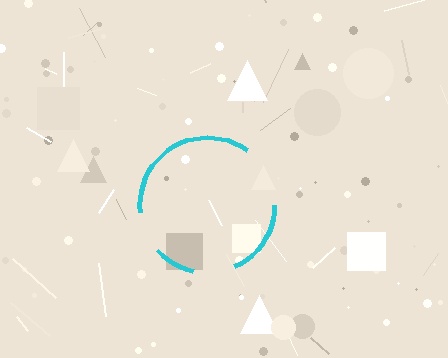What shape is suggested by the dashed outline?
The dashed outline suggests a circle.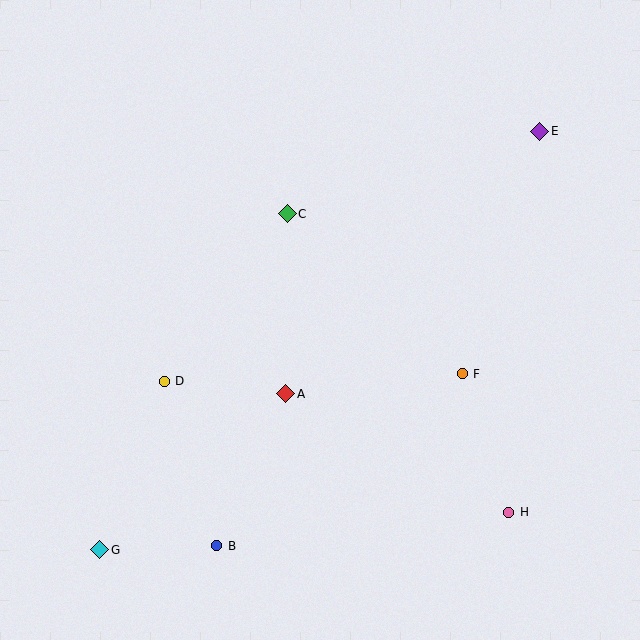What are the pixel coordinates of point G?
Point G is at (100, 550).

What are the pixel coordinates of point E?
Point E is at (540, 131).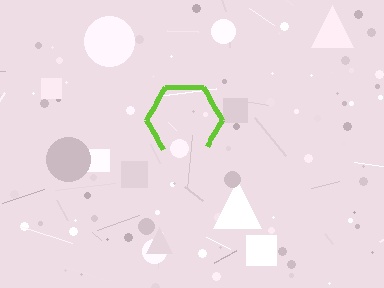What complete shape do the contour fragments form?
The contour fragments form a hexagon.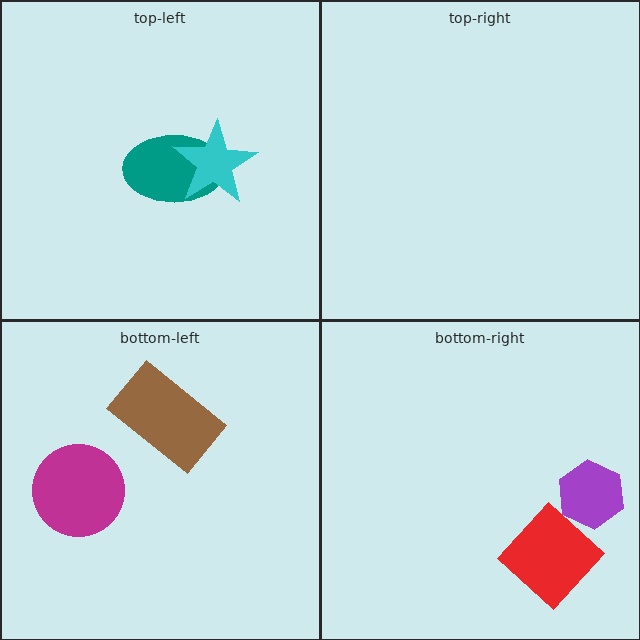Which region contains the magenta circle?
The bottom-left region.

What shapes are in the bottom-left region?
The brown rectangle, the magenta circle.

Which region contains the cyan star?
The top-left region.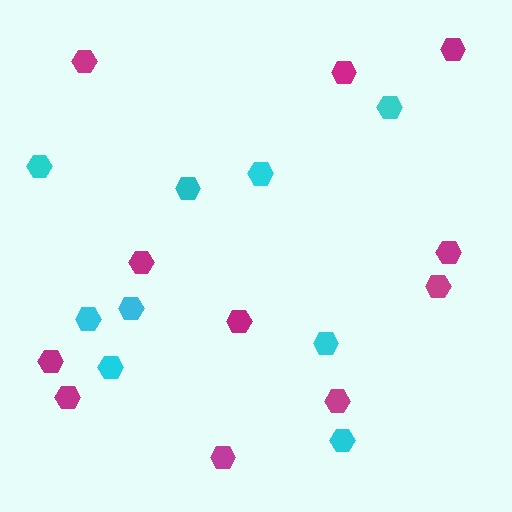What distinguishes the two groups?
There are 2 groups: one group of magenta hexagons (11) and one group of cyan hexagons (9).